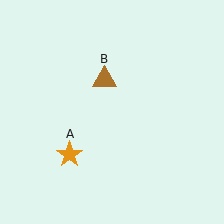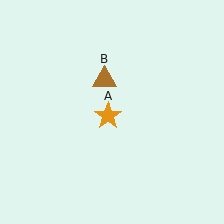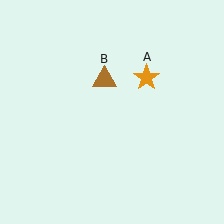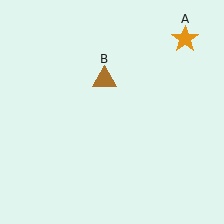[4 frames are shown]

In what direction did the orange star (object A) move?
The orange star (object A) moved up and to the right.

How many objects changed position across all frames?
1 object changed position: orange star (object A).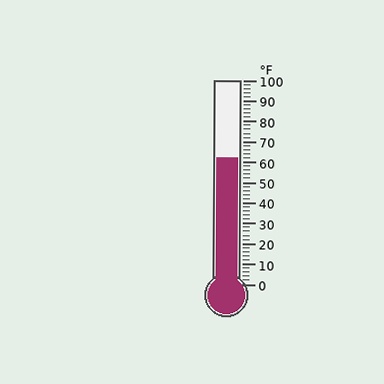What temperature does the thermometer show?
The thermometer shows approximately 62°F.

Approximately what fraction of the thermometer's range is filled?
The thermometer is filled to approximately 60% of its range.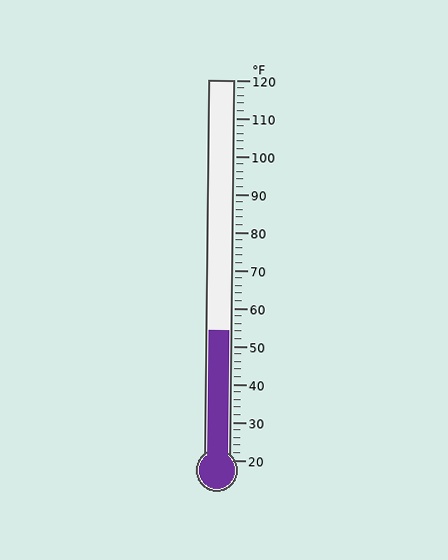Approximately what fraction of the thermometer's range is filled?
The thermometer is filled to approximately 35% of its range.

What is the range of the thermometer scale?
The thermometer scale ranges from 20°F to 120°F.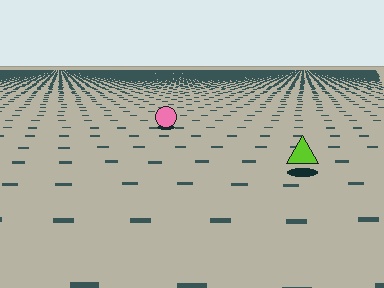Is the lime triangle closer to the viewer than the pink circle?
Yes. The lime triangle is closer — you can tell from the texture gradient: the ground texture is coarser near it.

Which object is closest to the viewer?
The lime triangle is closest. The texture marks near it are larger and more spread out.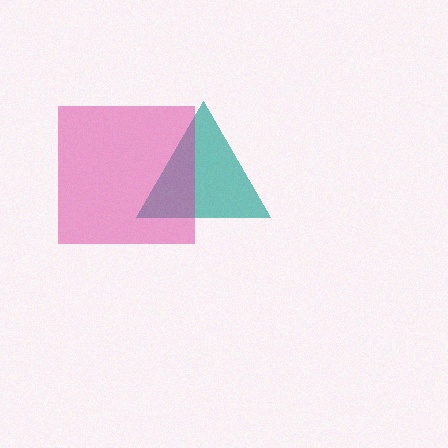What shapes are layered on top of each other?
The layered shapes are: a teal triangle, a magenta square.